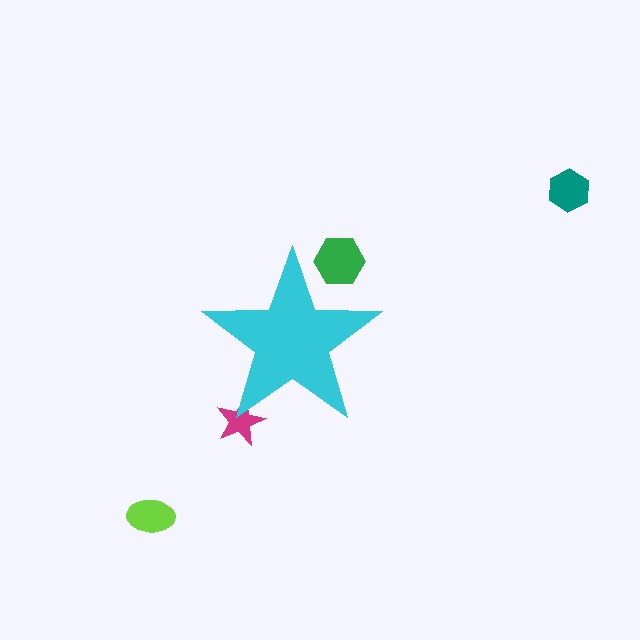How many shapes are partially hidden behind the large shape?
2 shapes are partially hidden.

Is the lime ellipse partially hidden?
No, the lime ellipse is fully visible.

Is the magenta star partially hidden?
Yes, the magenta star is partially hidden behind the cyan star.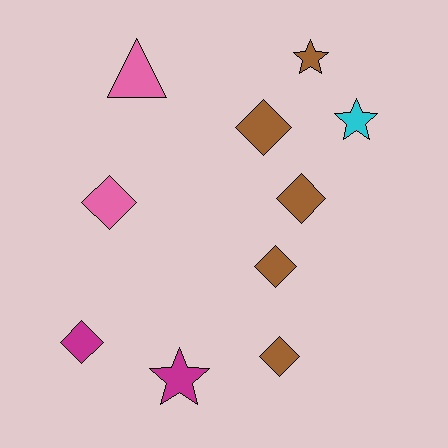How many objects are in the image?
There are 10 objects.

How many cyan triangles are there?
There are no cyan triangles.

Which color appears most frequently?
Brown, with 5 objects.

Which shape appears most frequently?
Diamond, with 6 objects.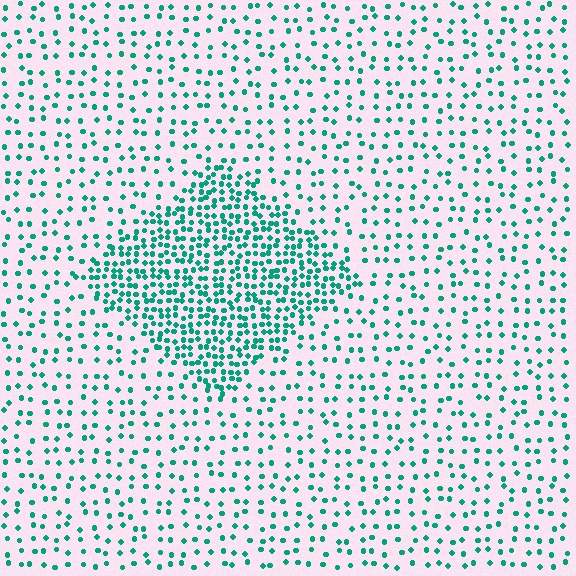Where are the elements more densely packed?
The elements are more densely packed inside the diamond boundary.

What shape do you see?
I see a diamond.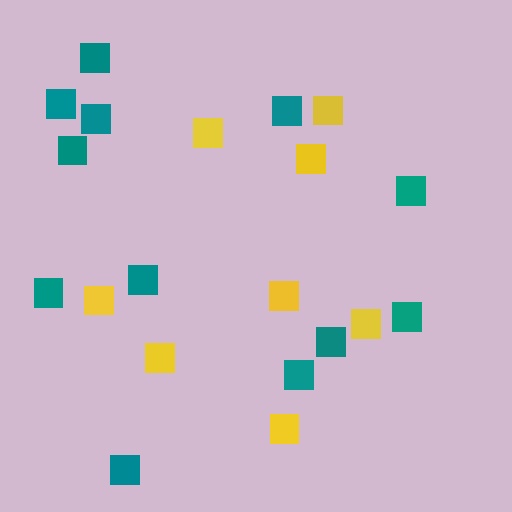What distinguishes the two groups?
There are 2 groups: one group of teal squares (12) and one group of yellow squares (8).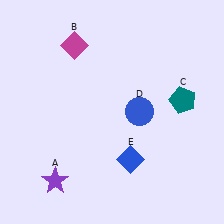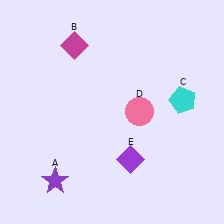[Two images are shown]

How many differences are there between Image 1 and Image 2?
There are 3 differences between the two images.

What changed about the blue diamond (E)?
In Image 1, E is blue. In Image 2, it changed to purple.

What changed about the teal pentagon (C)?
In Image 1, C is teal. In Image 2, it changed to cyan.